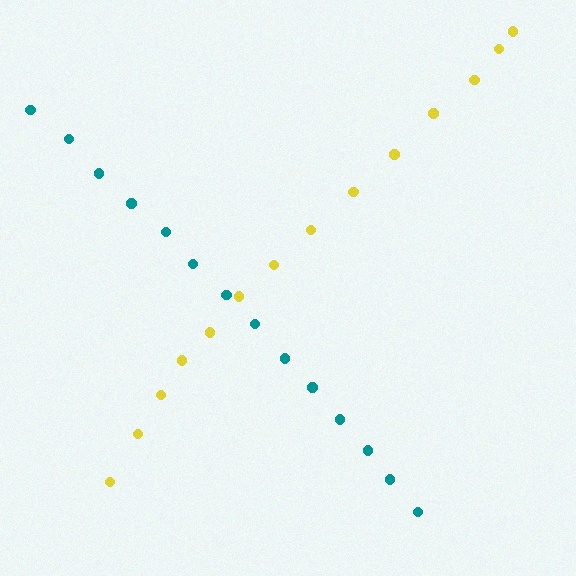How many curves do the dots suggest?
There are 2 distinct paths.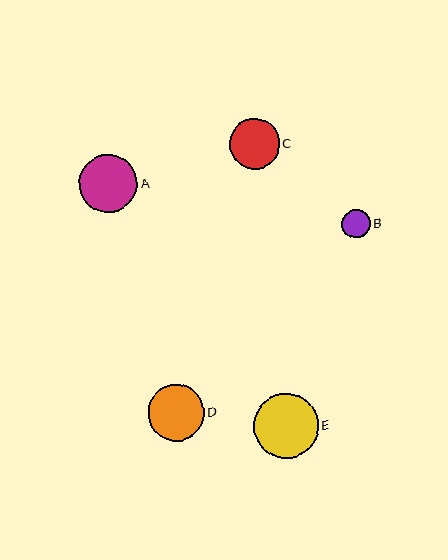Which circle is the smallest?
Circle B is the smallest with a size of approximately 29 pixels.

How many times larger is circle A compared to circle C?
Circle A is approximately 1.2 times the size of circle C.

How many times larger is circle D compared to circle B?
Circle D is approximately 2.0 times the size of circle B.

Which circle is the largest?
Circle E is the largest with a size of approximately 65 pixels.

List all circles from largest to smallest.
From largest to smallest: E, A, D, C, B.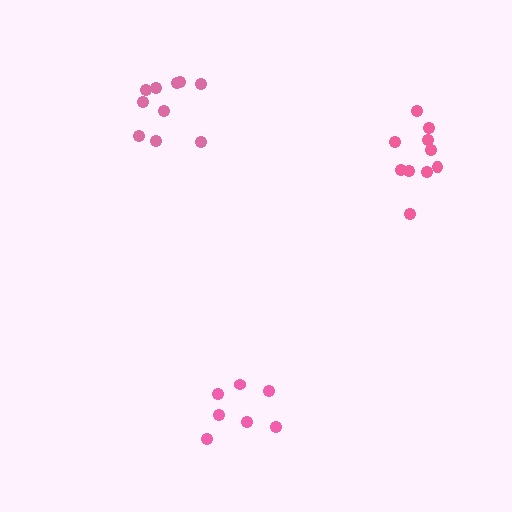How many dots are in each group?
Group 1: 7 dots, Group 2: 10 dots, Group 3: 10 dots (27 total).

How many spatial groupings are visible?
There are 3 spatial groupings.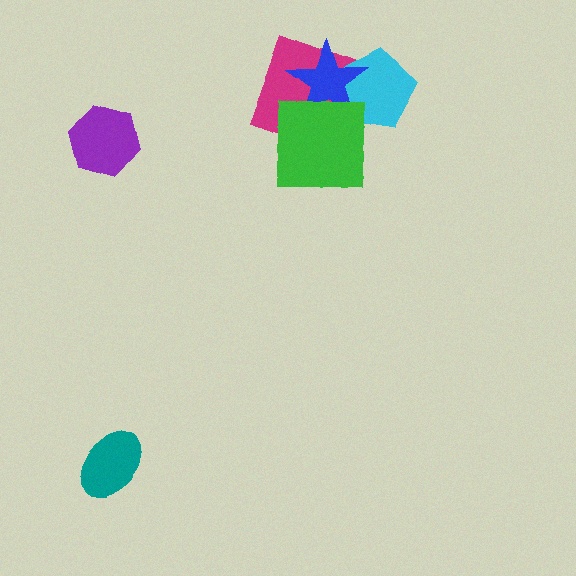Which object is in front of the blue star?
The green square is in front of the blue star.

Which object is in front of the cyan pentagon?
The blue star is in front of the cyan pentagon.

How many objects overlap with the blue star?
3 objects overlap with the blue star.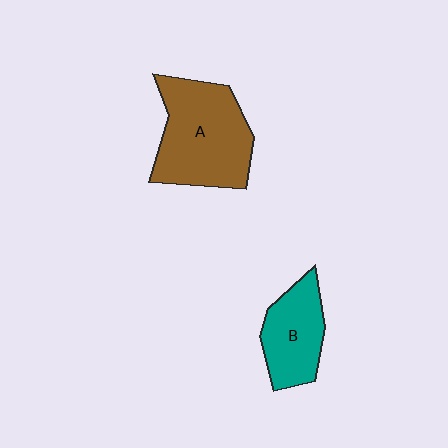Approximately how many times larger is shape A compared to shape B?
Approximately 1.6 times.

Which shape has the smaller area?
Shape B (teal).